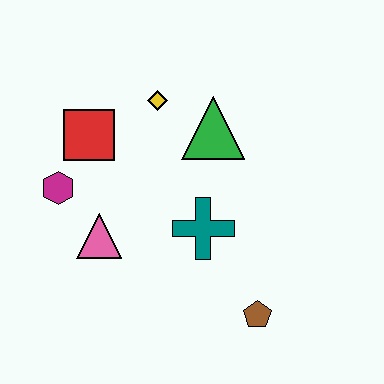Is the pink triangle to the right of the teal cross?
No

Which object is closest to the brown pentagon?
The teal cross is closest to the brown pentagon.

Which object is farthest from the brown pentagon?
The red square is farthest from the brown pentagon.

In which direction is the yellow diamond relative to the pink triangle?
The yellow diamond is above the pink triangle.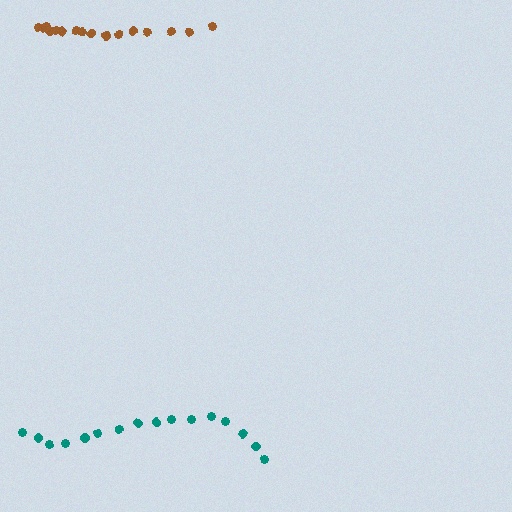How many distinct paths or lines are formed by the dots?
There are 2 distinct paths.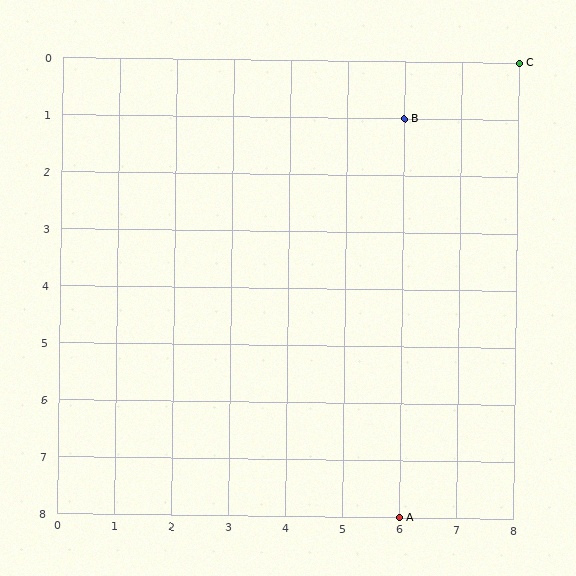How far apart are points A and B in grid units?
Points A and B are 7 rows apart.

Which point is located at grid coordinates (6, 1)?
Point B is at (6, 1).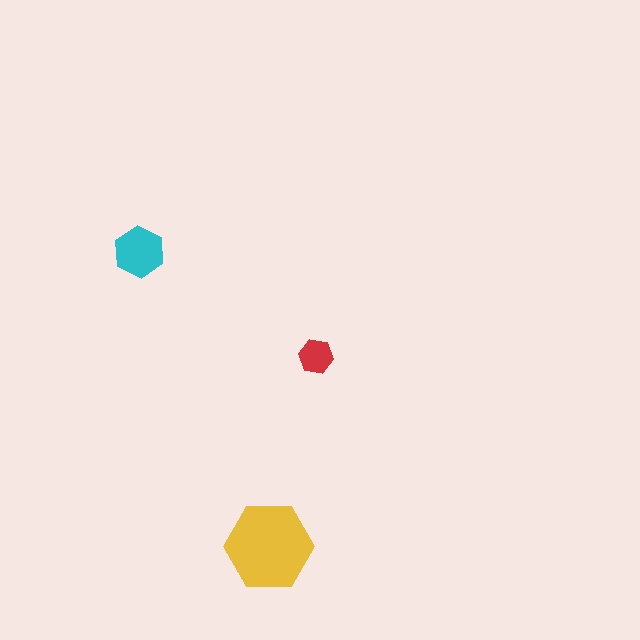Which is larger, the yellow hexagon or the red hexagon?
The yellow one.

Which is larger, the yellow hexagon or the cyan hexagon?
The yellow one.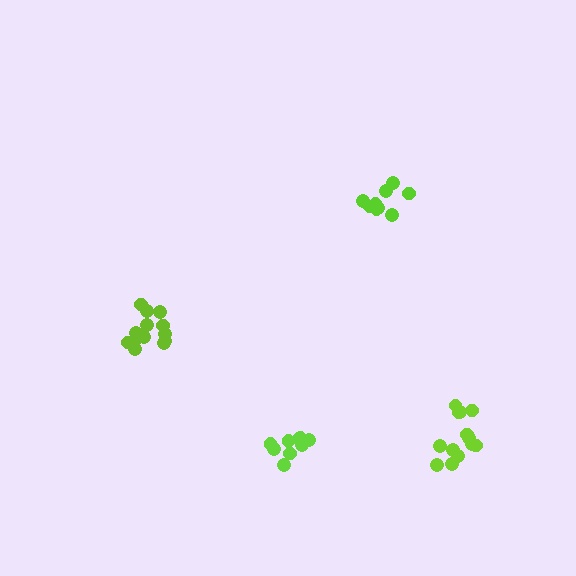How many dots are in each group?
Group 1: 10 dots, Group 2: 13 dots, Group 3: 9 dots, Group 4: 13 dots (45 total).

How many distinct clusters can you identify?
There are 4 distinct clusters.